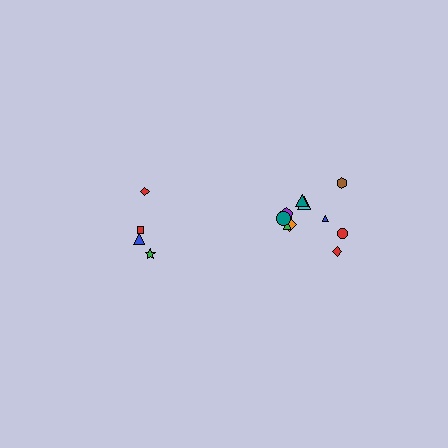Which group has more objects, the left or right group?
The right group.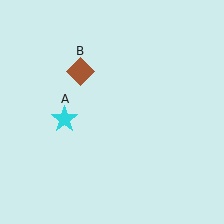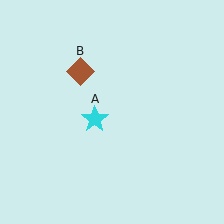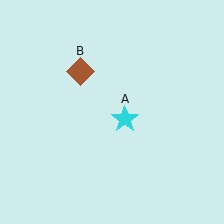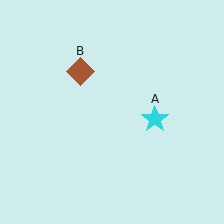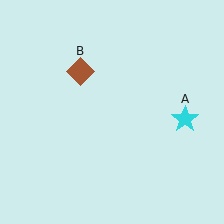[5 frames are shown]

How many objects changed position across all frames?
1 object changed position: cyan star (object A).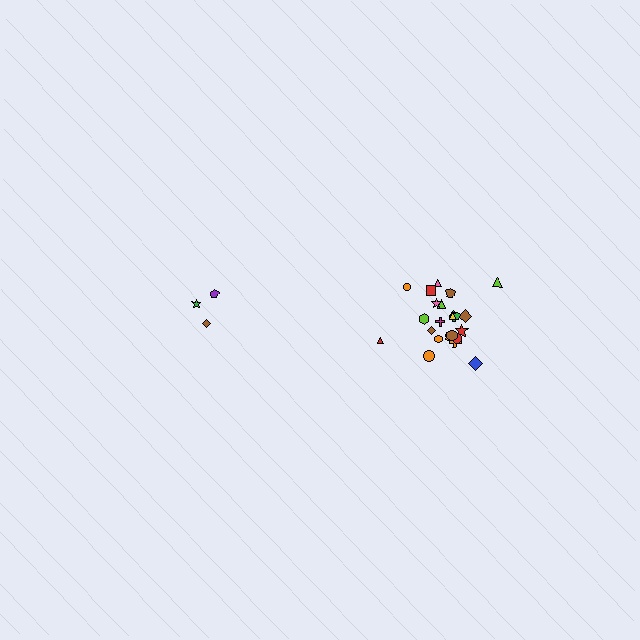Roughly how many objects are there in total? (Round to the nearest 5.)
Roughly 30 objects in total.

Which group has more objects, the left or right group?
The right group.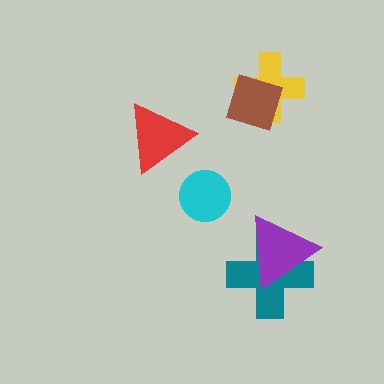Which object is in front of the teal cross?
The purple triangle is in front of the teal cross.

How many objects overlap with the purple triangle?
1 object overlaps with the purple triangle.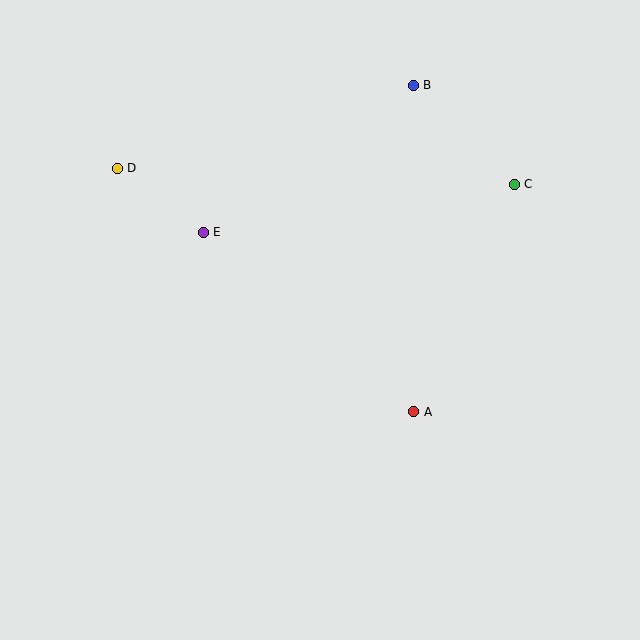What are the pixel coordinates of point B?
Point B is at (413, 85).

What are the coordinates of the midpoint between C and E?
The midpoint between C and E is at (359, 208).